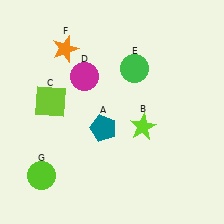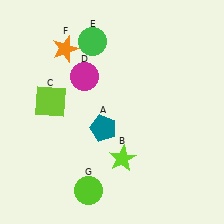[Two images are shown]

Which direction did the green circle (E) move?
The green circle (E) moved left.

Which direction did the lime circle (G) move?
The lime circle (G) moved right.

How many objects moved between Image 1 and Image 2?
3 objects moved between the two images.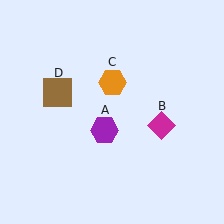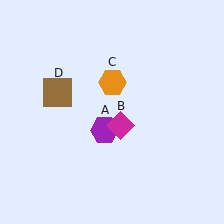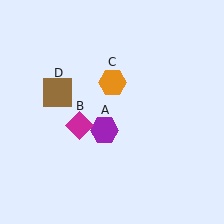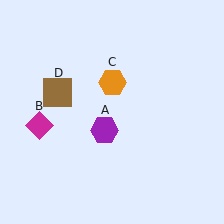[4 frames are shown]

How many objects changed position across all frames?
1 object changed position: magenta diamond (object B).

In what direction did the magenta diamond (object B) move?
The magenta diamond (object B) moved left.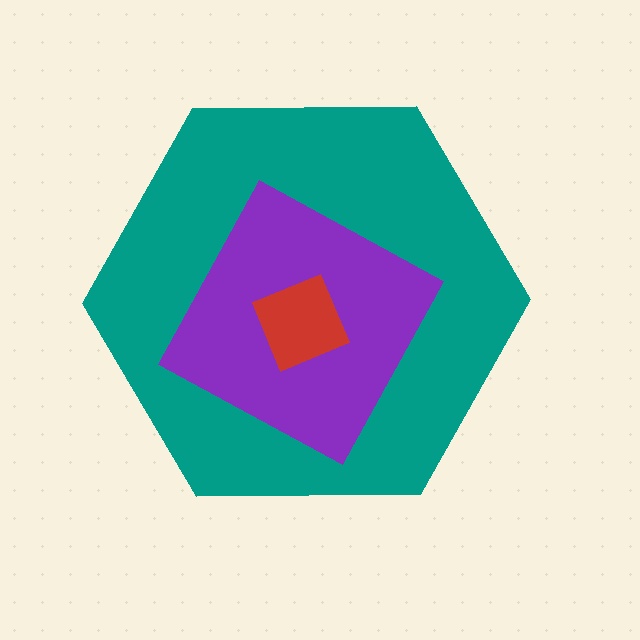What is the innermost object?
The red square.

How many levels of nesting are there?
3.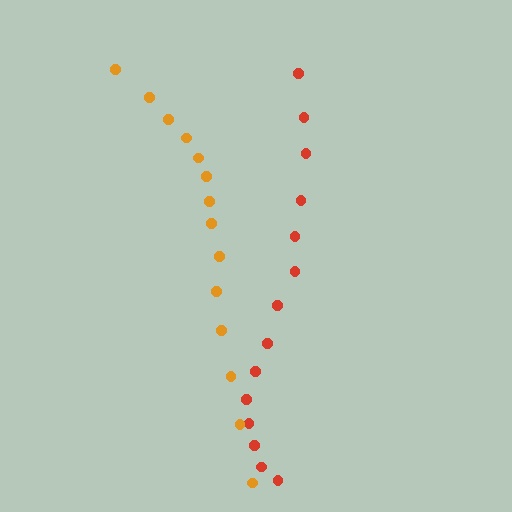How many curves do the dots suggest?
There are 2 distinct paths.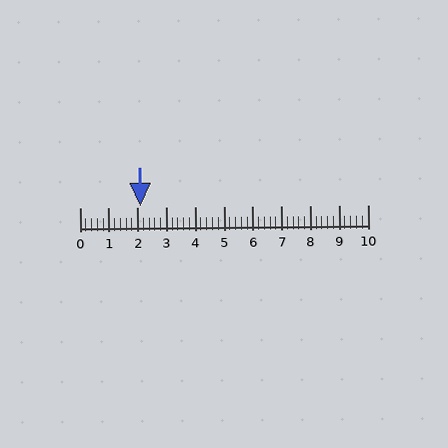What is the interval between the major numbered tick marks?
The major tick marks are spaced 1 units apart.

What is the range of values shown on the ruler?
The ruler shows values from 0 to 10.